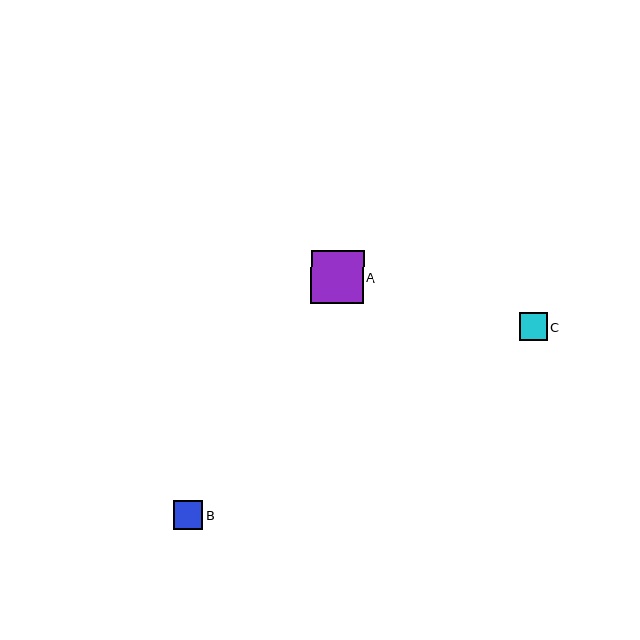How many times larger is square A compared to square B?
Square A is approximately 1.8 times the size of square B.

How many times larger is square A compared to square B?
Square A is approximately 1.8 times the size of square B.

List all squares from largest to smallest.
From largest to smallest: A, B, C.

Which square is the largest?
Square A is the largest with a size of approximately 53 pixels.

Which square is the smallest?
Square C is the smallest with a size of approximately 28 pixels.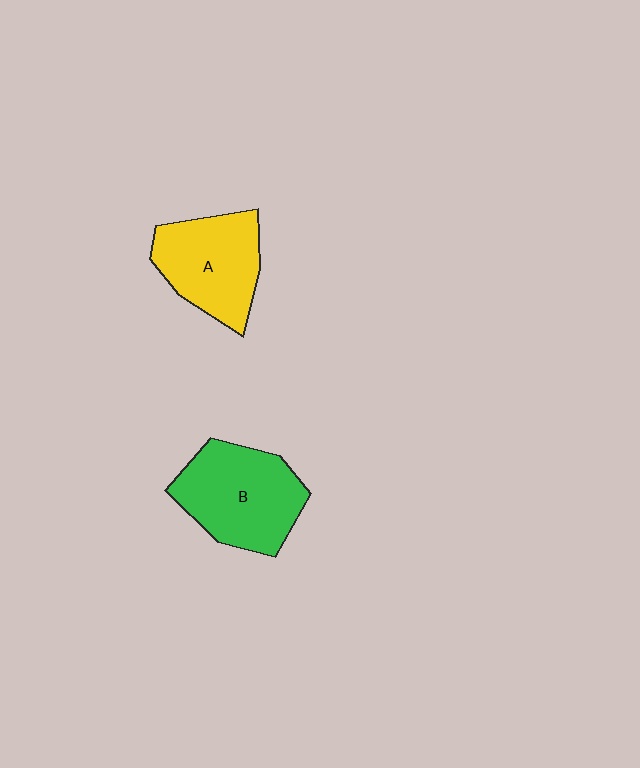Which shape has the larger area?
Shape B (green).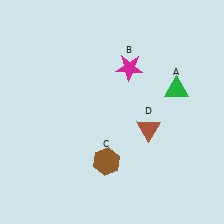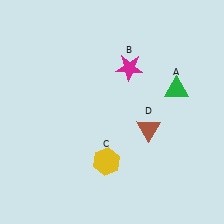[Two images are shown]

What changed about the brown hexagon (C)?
In Image 1, C is brown. In Image 2, it changed to yellow.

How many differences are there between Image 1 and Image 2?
There is 1 difference between the two images.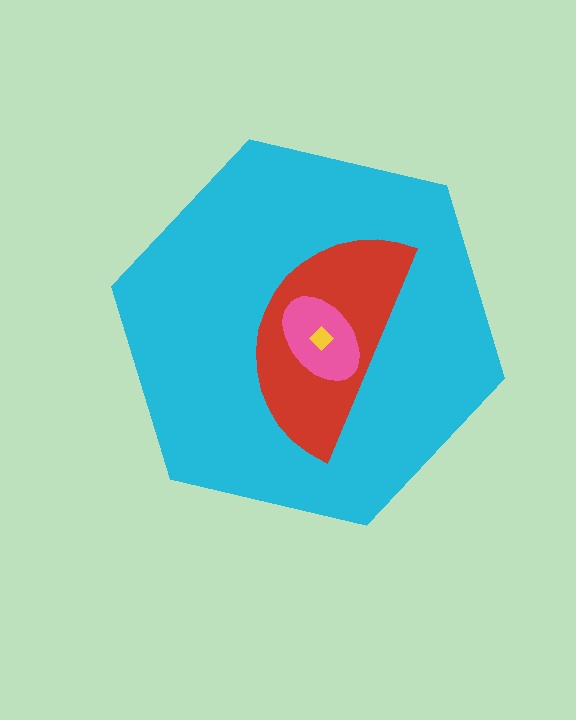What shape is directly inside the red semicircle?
The pink ellipse.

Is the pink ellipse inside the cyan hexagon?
Yes.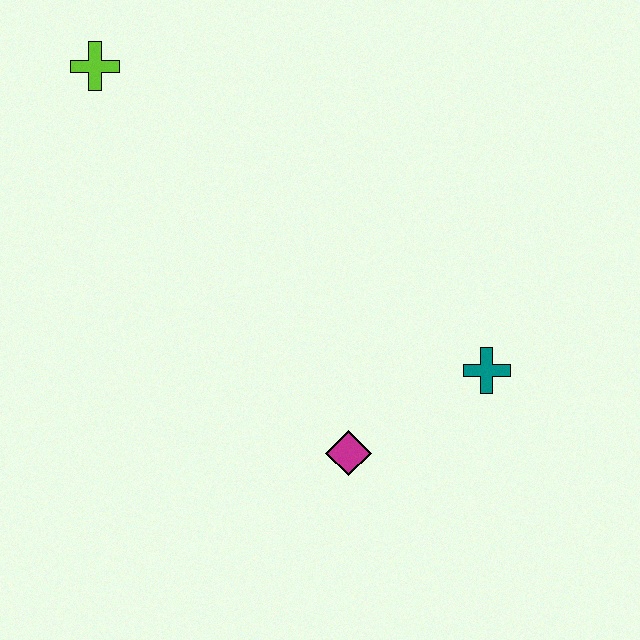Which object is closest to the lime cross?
The magenta diamond is closest to the lime cross.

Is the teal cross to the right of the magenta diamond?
Yes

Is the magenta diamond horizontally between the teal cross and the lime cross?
Yes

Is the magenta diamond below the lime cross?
Yes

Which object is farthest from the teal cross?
The lime cross is farthest from the teal cross.